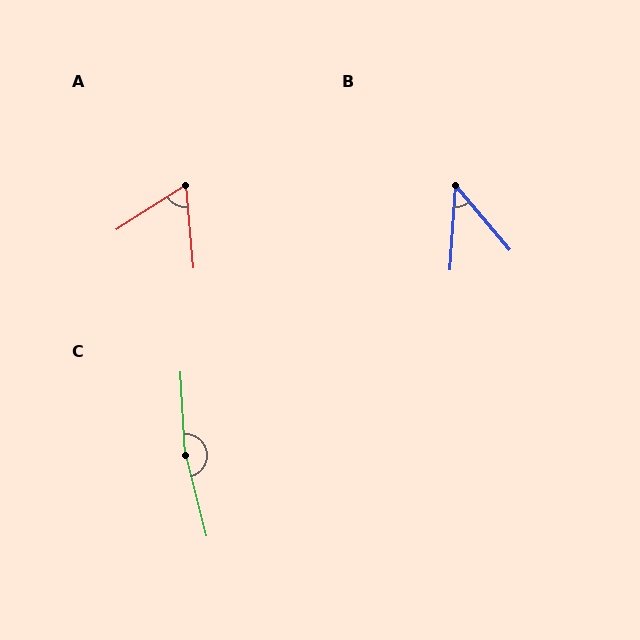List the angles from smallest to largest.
B (44°), A (63°), C (169°).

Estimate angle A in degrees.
Approximately 63 degrees.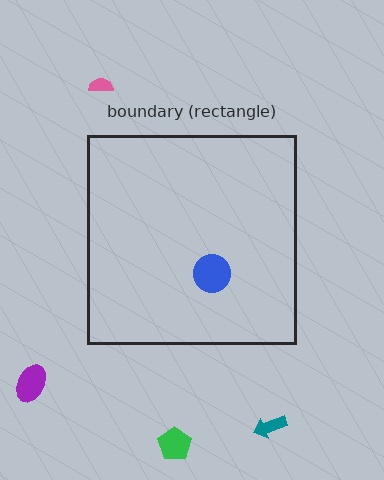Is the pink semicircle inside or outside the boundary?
Outside.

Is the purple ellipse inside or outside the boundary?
Outside.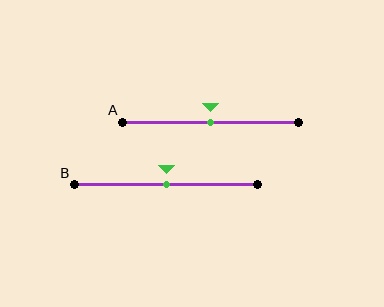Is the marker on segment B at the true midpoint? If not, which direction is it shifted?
Yes, the marker on segment B is at the true midpoint.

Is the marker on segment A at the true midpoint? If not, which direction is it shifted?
Yes, the marker on segment A is at the true midpoint.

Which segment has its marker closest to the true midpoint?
Segment A has its marker closest to the true midpoint.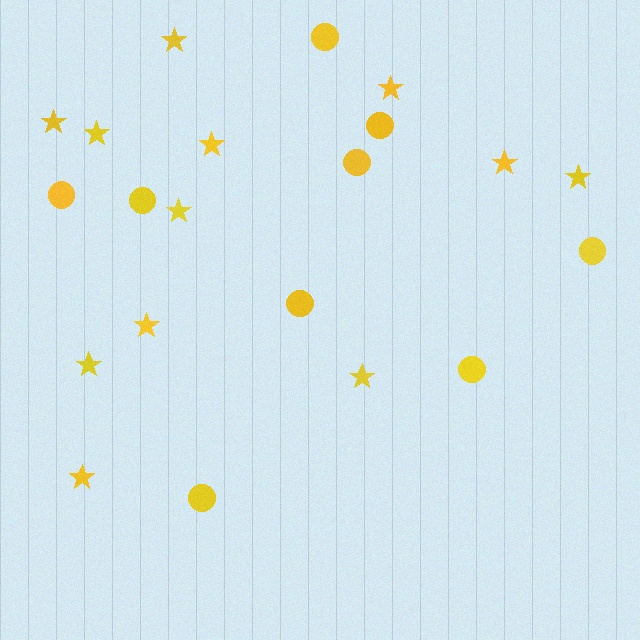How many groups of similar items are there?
There are 2 groups: one group of circles (9) and one group of stars (12).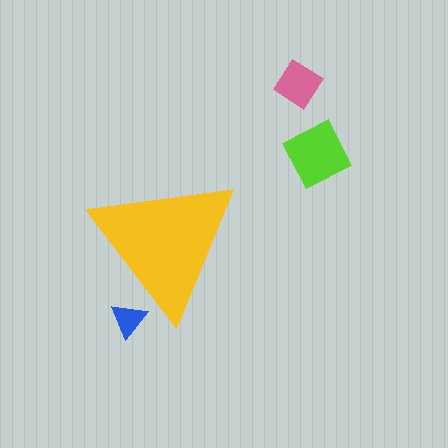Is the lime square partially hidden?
No, the lime square is fully visible.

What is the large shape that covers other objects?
A yellow triangle.